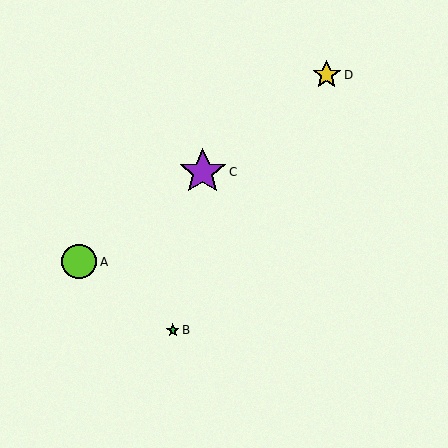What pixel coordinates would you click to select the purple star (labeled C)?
Click at (203, 172) to select the purple star C.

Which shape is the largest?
The purple star (labeled C) is the largest.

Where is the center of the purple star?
The center of the purple star is at (203, 172).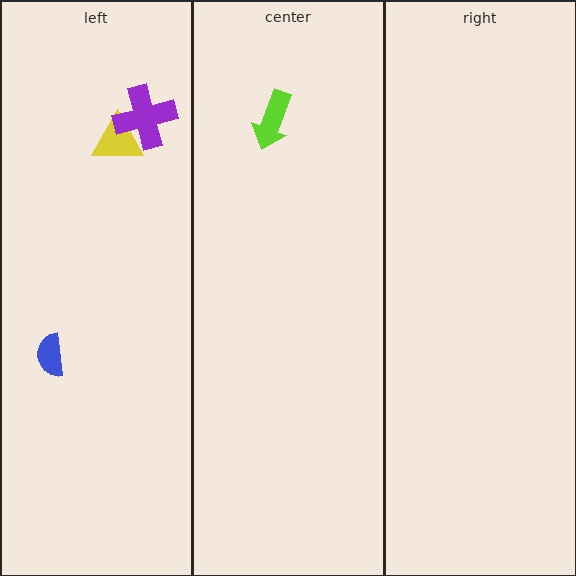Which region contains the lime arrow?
The center region.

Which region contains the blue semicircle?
The left region.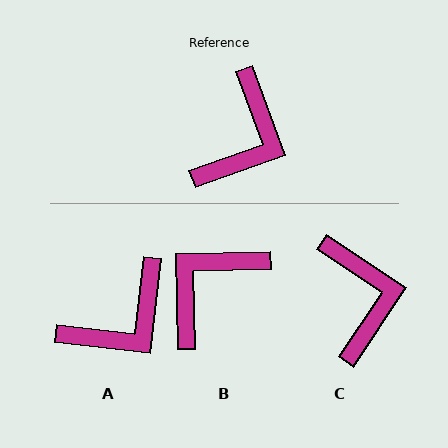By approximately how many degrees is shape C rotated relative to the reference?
Approximately 37 degrees counter-clockwise.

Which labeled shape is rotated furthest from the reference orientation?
B, about 161 degrees away.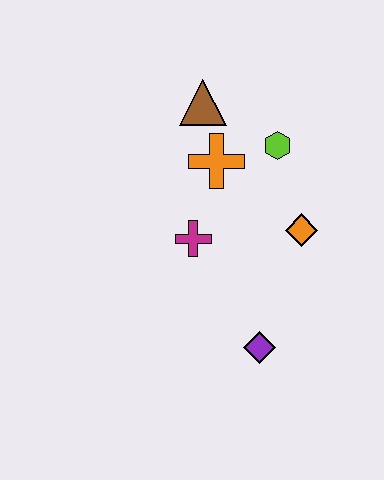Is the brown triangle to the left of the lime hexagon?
Yes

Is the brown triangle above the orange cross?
Yes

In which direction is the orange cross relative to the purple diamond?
The orange cross is above the purple diamond.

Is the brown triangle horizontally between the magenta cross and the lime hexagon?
Yes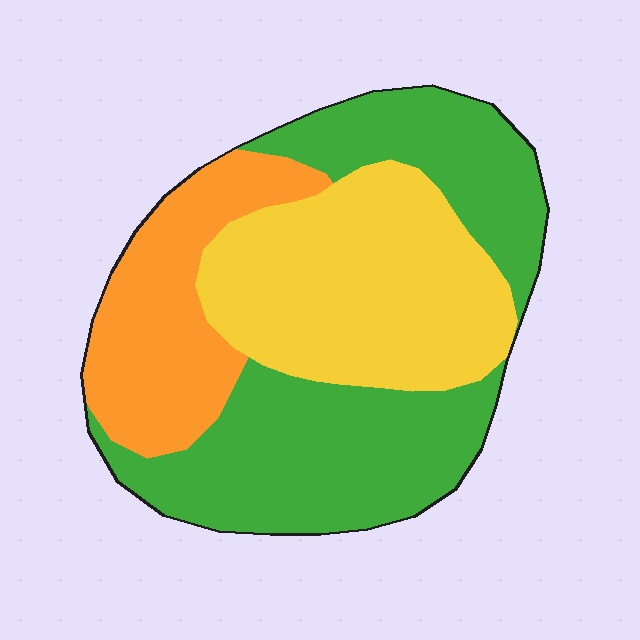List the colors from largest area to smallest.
From largest to smallest: green, yellow, orange.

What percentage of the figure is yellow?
Yellow takes up between a third and a half of the figure.